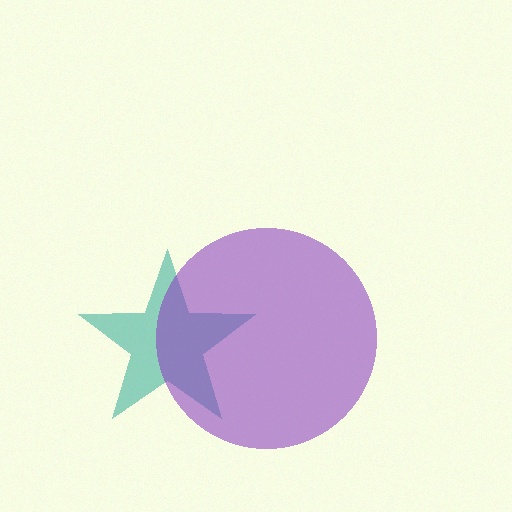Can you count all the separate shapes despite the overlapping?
Yes, there are 2 separate shapes.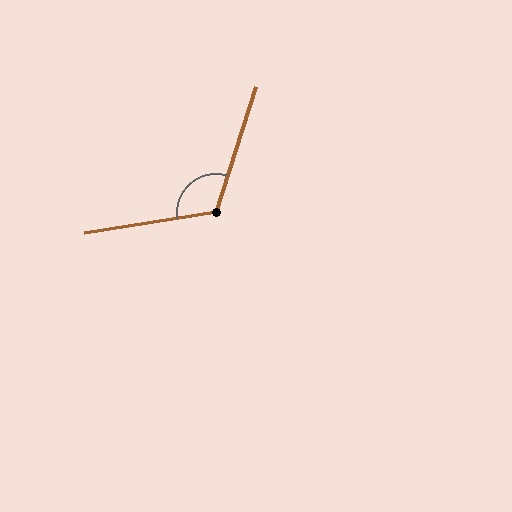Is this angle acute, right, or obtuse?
It is obtuse.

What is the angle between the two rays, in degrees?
Approximately 116 degrees.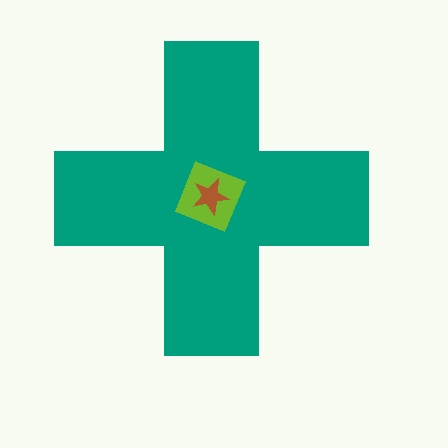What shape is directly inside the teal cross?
The lime diamond.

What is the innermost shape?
The brown star.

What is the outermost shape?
The teal cross.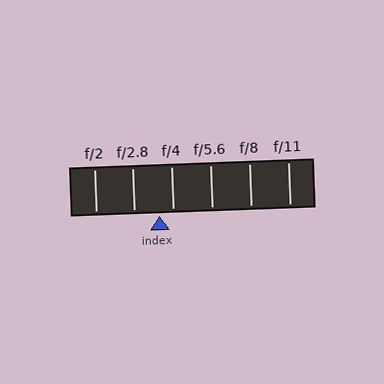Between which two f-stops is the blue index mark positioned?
The index mark is between f/2.8 and f/4.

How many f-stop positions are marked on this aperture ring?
There are 6 f-stop positions marked.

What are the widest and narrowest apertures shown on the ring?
The widest aperture shown is f/2 and the narrowest is f/11.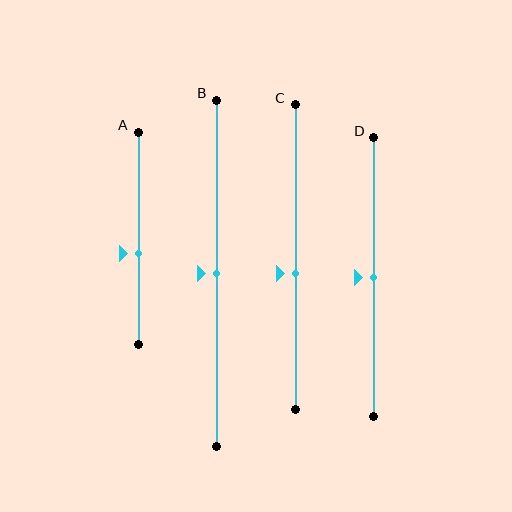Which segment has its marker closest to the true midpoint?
Segment B has its marker closest to the true midpoint.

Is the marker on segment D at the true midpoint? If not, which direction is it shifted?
Yes, the marker on segment D is at the true midpoint.